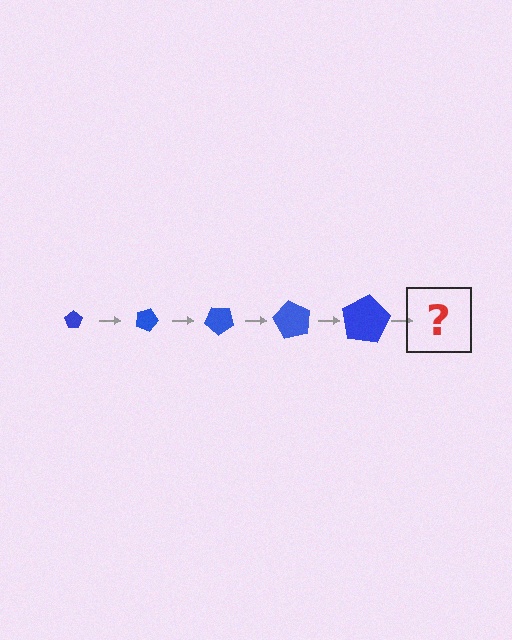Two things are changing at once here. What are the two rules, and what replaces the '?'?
The two rules are that the pentagon grows larger each step and it rotates 20 degrees each step. The '?' should be a pentagon, larger than the previous one and rotated 100 degrees from the start.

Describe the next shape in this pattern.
It should be a pentagon, larger than the previous one and rotated 100 degrees from the start.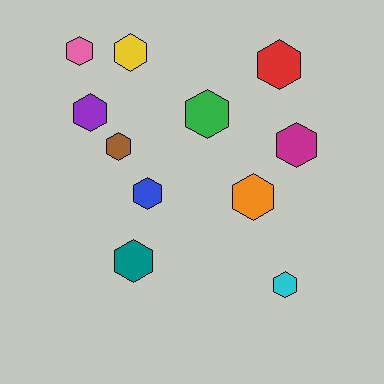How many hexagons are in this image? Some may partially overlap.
There are 11 hexagons.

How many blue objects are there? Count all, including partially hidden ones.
There is 1 blue object.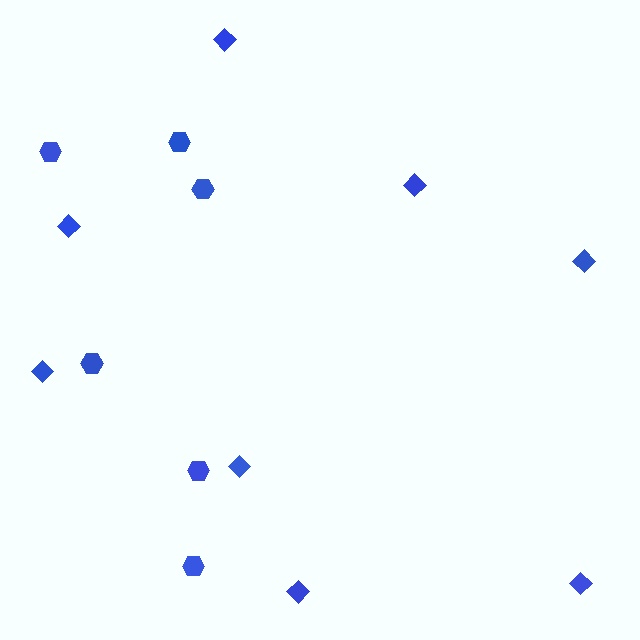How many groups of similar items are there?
There are 2 groups: one group of diamonds (8) and one group of hexagons (6).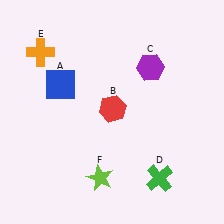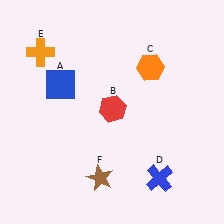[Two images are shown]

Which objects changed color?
C changed from purple to orange. D changed from green to blue. F changed from lime to brown.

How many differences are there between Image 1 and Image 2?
There are 3 differences between the two images.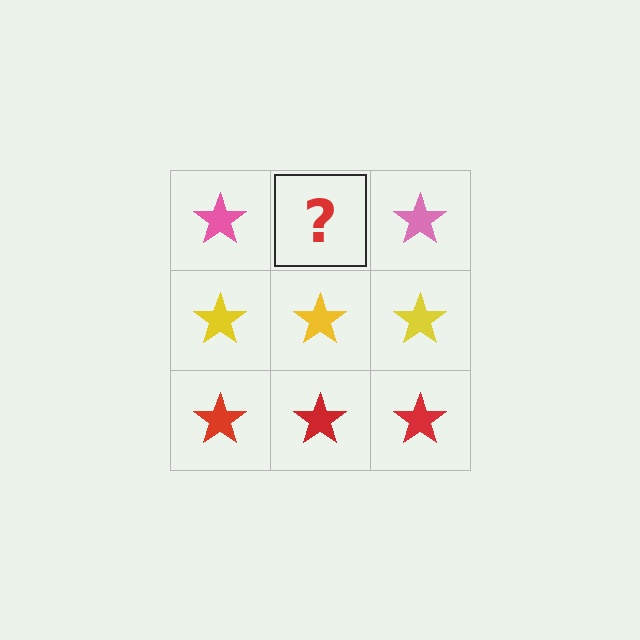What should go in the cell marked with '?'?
The missing cell should contain a pink star.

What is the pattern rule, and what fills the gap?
The rule is that each row has a consistent color. The gap should be filled with a pink star.